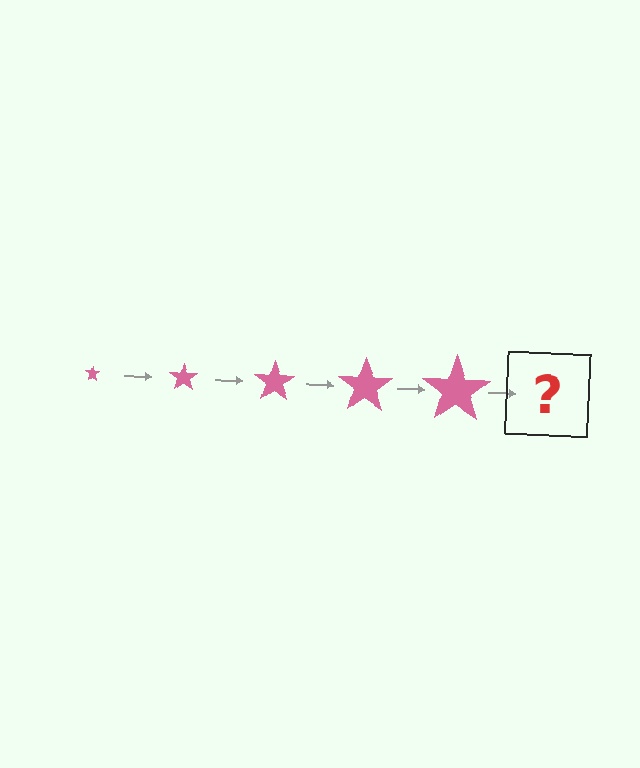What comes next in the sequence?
The next element should be a pink star, larger than the previous one.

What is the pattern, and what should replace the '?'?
The pattern is that the star gets progressively larger each step. The '?' should be a pink star, larger than the previous one.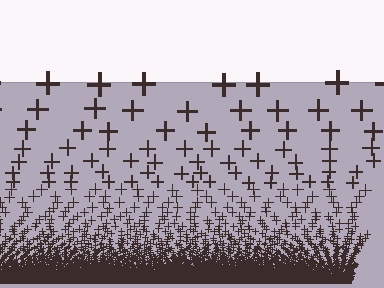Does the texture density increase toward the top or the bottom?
Density increases toward the bottom.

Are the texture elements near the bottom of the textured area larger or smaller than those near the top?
Smaller. The gradient is inverted — elements near the bottom are smaller and denser.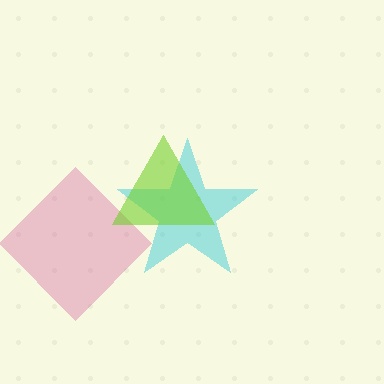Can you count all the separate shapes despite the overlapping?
Yes, there are 3 separate shapes.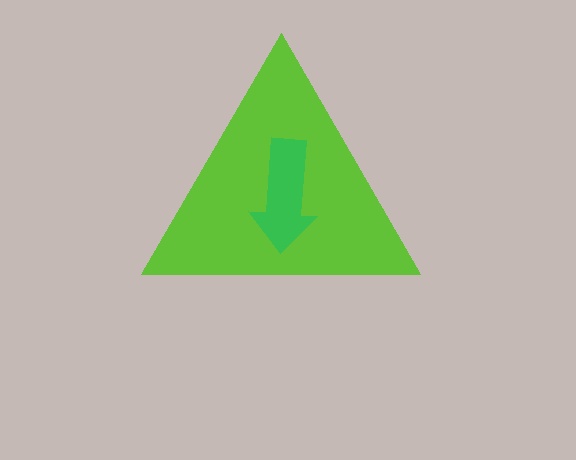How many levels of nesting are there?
2.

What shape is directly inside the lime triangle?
The green arrow.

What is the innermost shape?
The green arrow.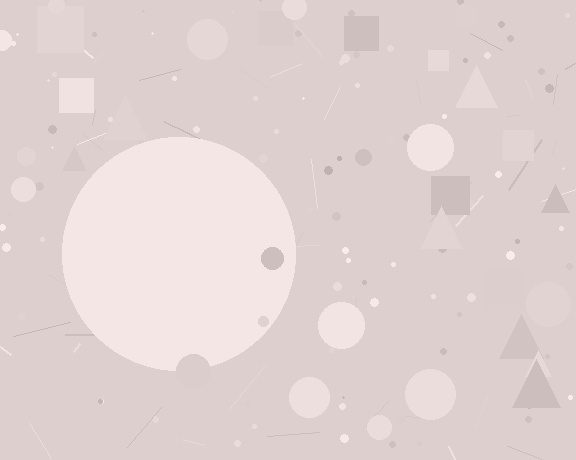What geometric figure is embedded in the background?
A circle is embedded in the background.